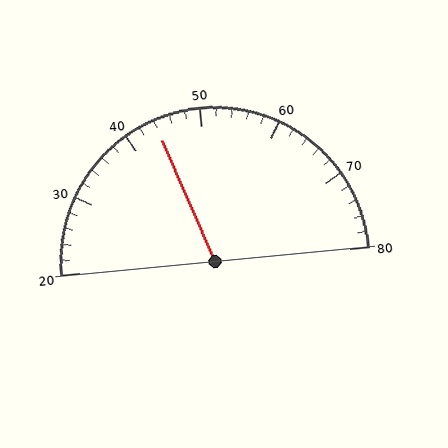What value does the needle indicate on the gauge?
The needle indicates approximately 44.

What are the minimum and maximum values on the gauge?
The gauge ranges from 20 to 80.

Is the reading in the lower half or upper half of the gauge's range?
The reading is in the lower half of the range (20 to 80).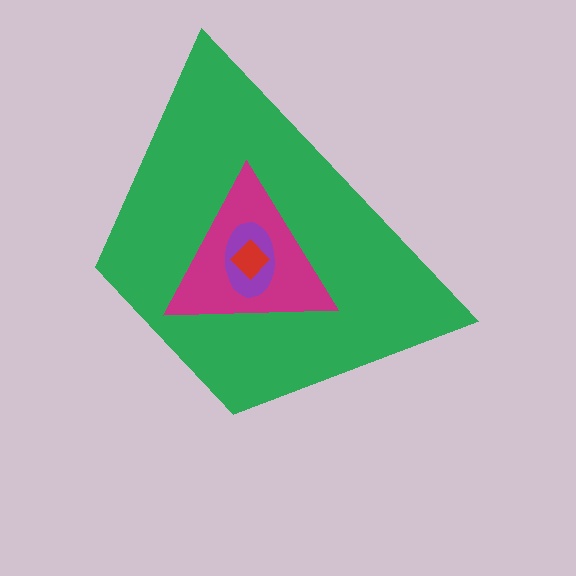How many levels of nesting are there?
4.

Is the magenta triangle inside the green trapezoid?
Yes.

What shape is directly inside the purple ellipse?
The red diamond.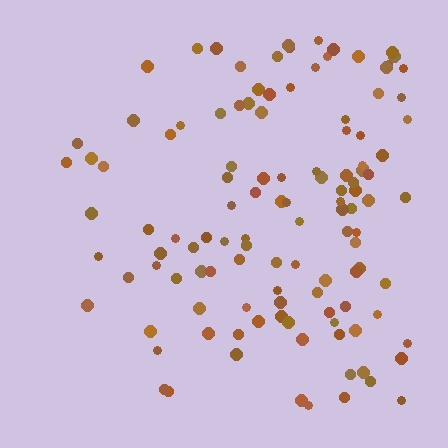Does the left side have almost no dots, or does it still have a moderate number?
Still a moderate number, just noticeably fewer than the right.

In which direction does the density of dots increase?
From left to right, with the right side densest.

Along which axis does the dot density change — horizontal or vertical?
Horizontal.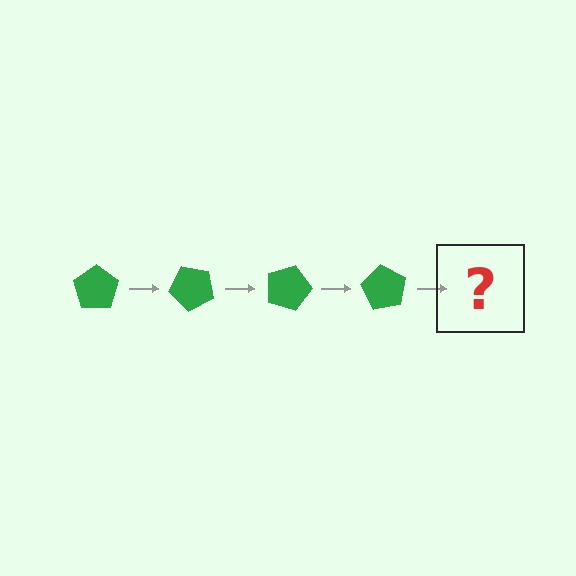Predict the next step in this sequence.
The next step is a green pentagon rotated 180 degrees.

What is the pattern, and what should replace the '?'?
The pattern is that the pentagon rotates 45 degrees each step. The '?' should be a green pentagon rotated 180 degrees.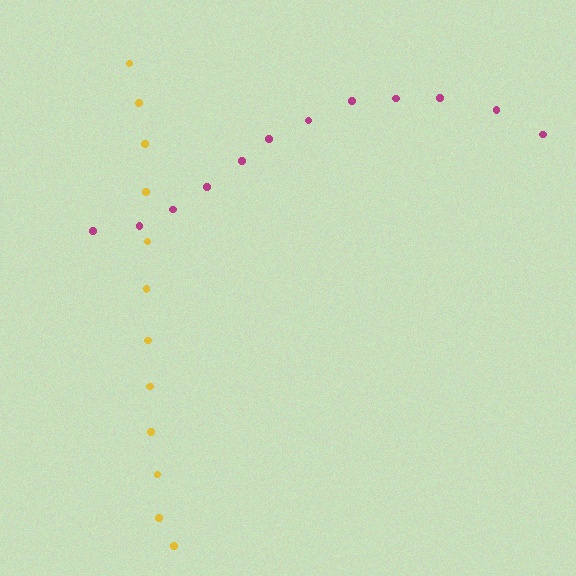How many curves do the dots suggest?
There are 2 distinct paths.